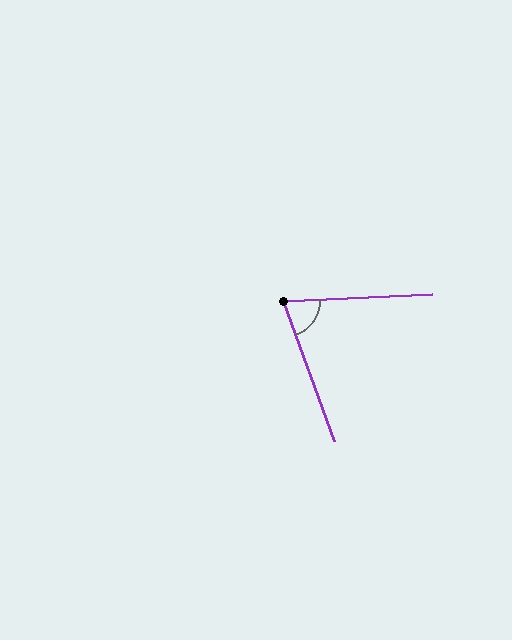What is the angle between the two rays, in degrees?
Approximately 73 degrees.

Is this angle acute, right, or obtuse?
It is acute.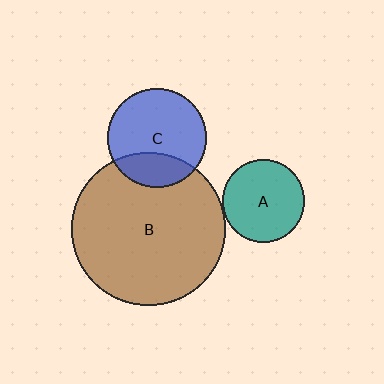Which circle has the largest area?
Circle B (brown).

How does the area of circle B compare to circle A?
Approximately 3.5 times.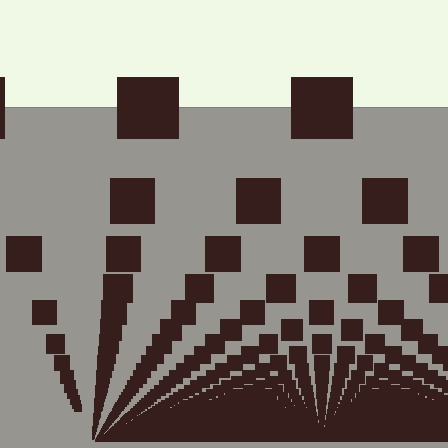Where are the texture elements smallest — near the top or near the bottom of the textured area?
Near the bottom.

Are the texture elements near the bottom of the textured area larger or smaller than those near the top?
Smaller. The gradient is inverted — elements near the bottom are smaller and denser.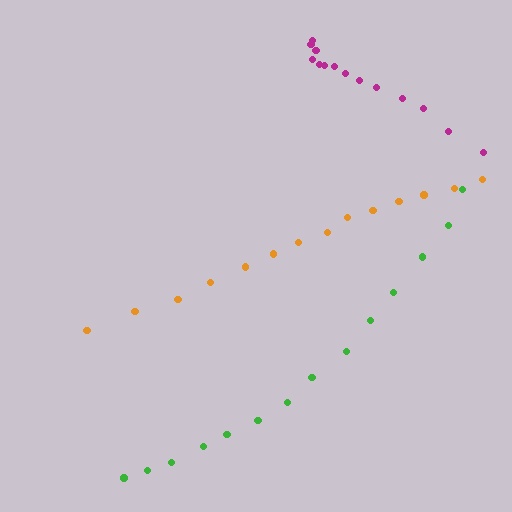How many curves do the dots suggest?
There are 3 distinct paths.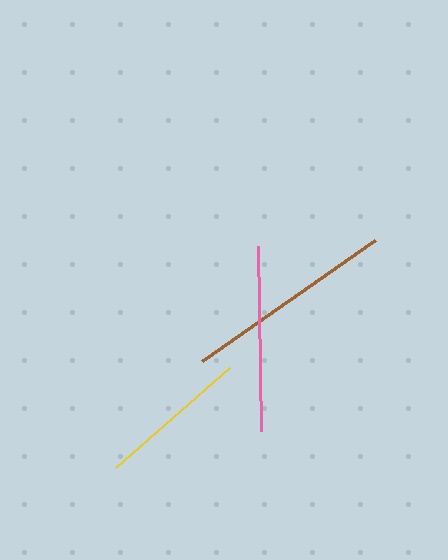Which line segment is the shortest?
The yellow line is the shortest at approximately 151 pixels.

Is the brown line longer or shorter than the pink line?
The brown line is longer than the pink line.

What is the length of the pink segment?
The pink segment is approximately 185 pixels long.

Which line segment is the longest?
The brown line is the longest at approximately 211 pixels.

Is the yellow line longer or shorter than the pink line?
The pink line is longer than the yellow line.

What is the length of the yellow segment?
The yellow segment is approximately 151 pixels long.